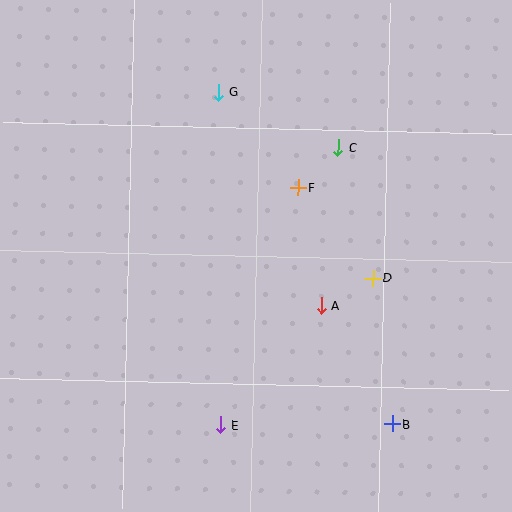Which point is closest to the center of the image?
Point F at (298, 188) is closest to the center.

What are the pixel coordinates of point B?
Point B is at (392, 424).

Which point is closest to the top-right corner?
Point C is closest to the top-right corner.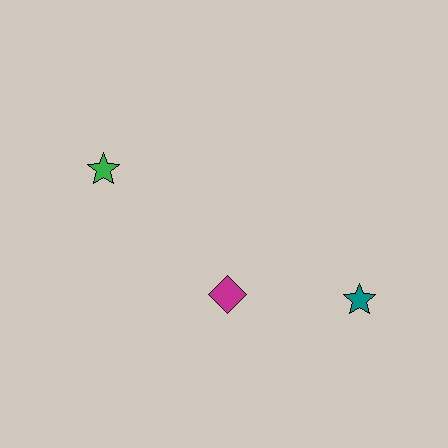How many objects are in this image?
There are 3 objects.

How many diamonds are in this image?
There is 1 diamond.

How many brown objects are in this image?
There are no brown objects.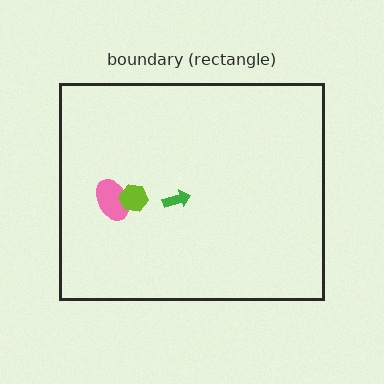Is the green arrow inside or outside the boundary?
Inside.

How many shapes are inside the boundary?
3 inside, 0 outside.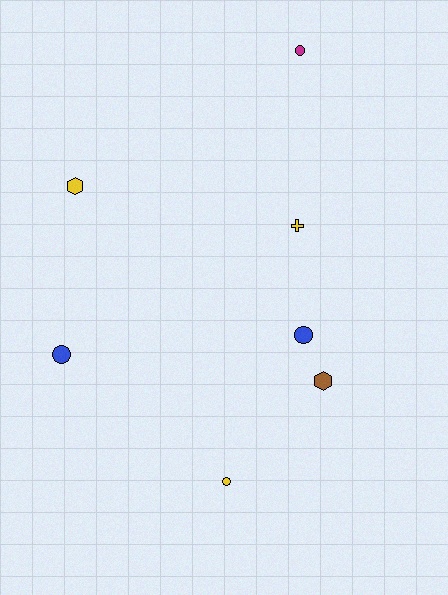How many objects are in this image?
There are 7 objects.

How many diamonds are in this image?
There are no diamonds.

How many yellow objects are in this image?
There are 3 yellow objects.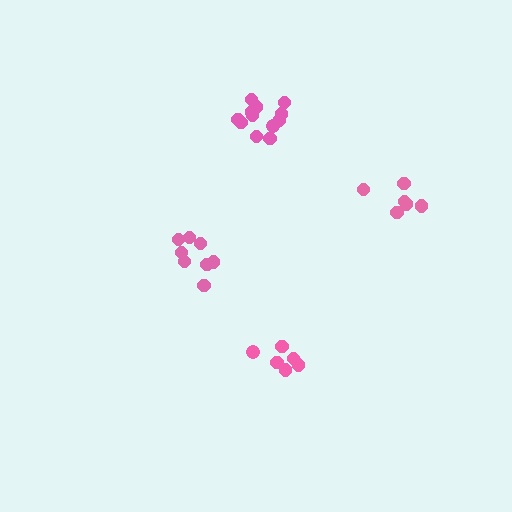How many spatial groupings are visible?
There are 4 spatial groupings.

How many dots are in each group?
Group 1: 6 dots, Group 2: 8 dots, Group 3: 6 dots, Group 4: 12 dots (32 total).